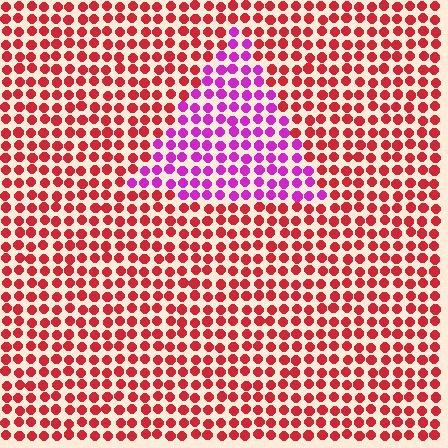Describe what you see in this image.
The image is filled with small red elements in a uniform arrangement. A triangle-shaped region is visible where the elements are tinted to a slightly different hue, forming a subtle color boundary.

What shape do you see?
I see a triangle.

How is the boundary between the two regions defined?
The boundary is defined purely by a slight shift in hue (about 53 degrees). Spacing, size, and orientation are identical on both sides.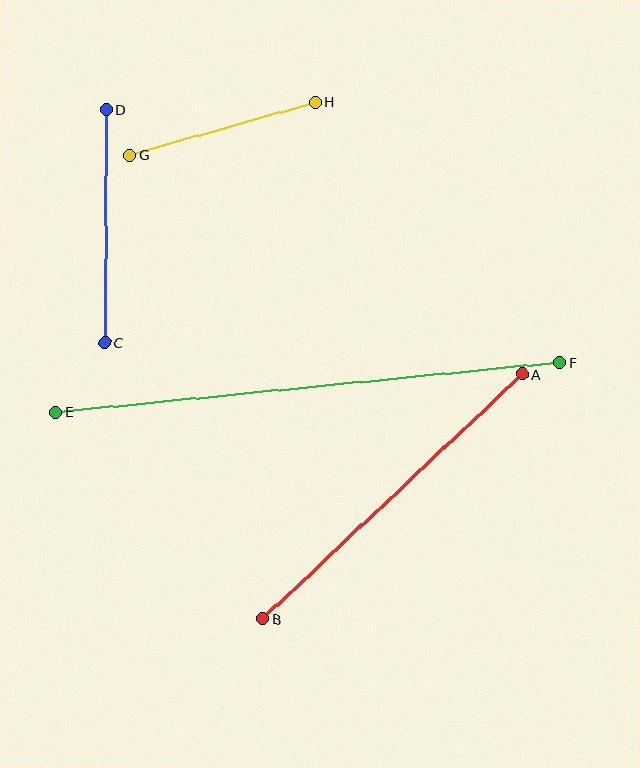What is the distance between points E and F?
The distance is approximately 507 pixels.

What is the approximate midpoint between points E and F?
The midpoint is at approximately (308, 387) pixels.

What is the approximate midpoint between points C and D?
The midpoint is at approximately (106, 226) pixels.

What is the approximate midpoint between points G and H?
The midpoint is at approximately (223, 129) pixels.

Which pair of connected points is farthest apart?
Points E and F are farthest apart.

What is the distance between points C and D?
The distance is approximately 233 pixels.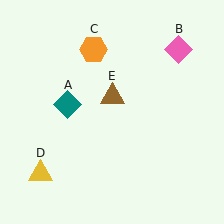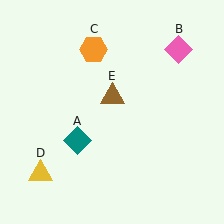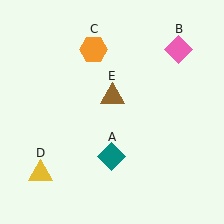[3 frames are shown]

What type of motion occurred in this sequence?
The teal diamond (object A) rotated counterclockwise around the center of the scene.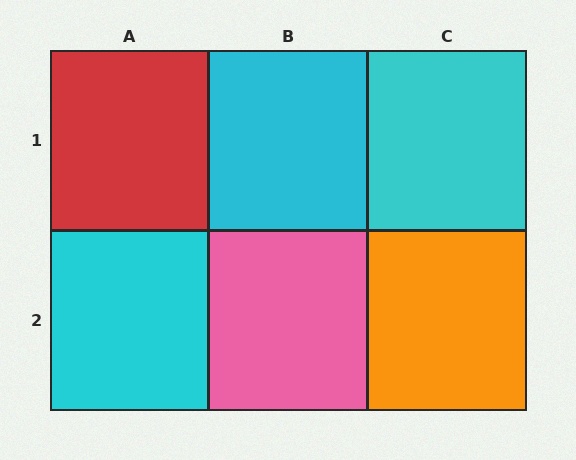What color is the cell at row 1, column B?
Cyan.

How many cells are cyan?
3 cells are cyan.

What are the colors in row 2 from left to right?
Cyan, pink, orange.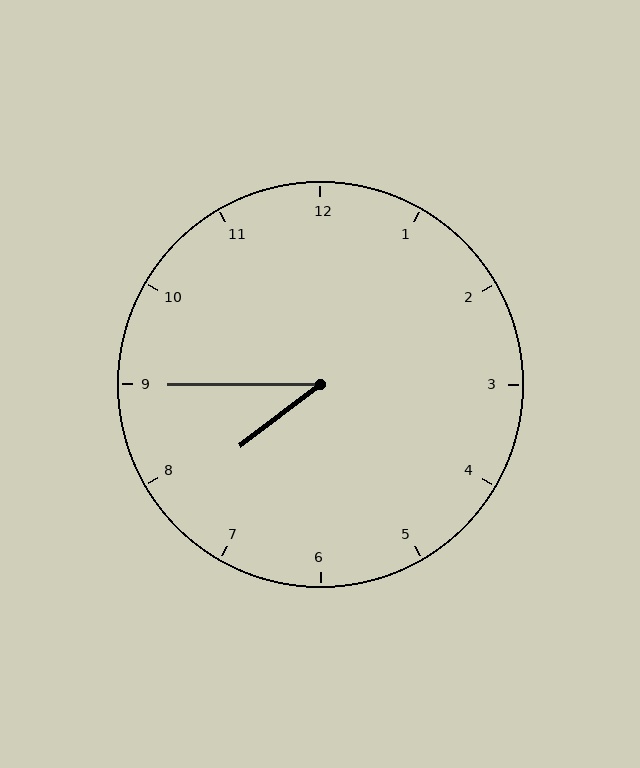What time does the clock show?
7:45.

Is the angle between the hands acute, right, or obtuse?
It is acute.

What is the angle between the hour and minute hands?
Approximately 38 degrees.